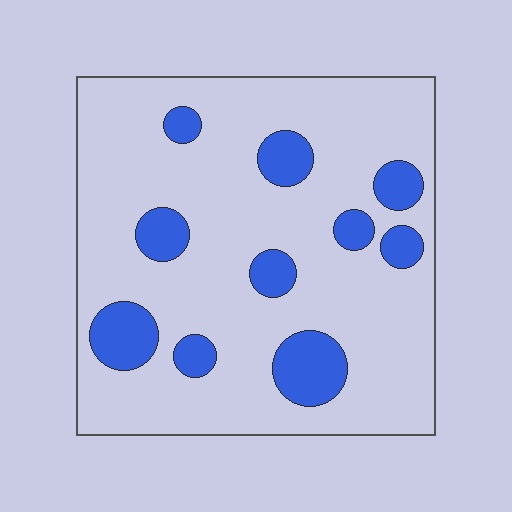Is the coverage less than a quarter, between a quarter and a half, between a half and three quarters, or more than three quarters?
Less than a quarter.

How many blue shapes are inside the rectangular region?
10.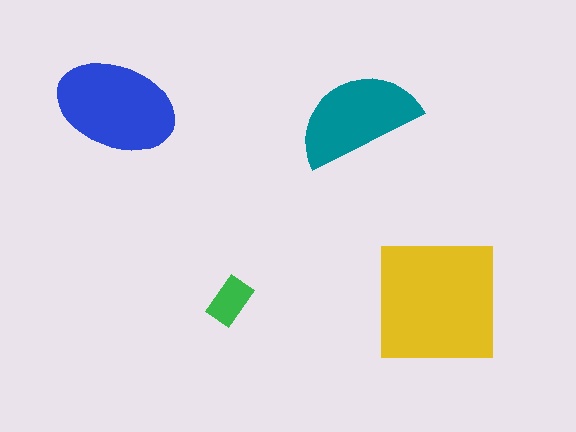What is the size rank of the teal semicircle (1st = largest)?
3rd.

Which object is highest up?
The blue ellipse is topmost.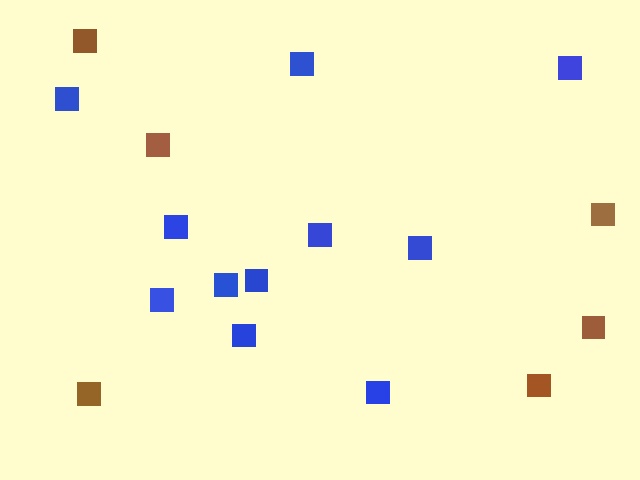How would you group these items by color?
There are 2 groups: one group of brown squares (6) and one group of blue squares (11).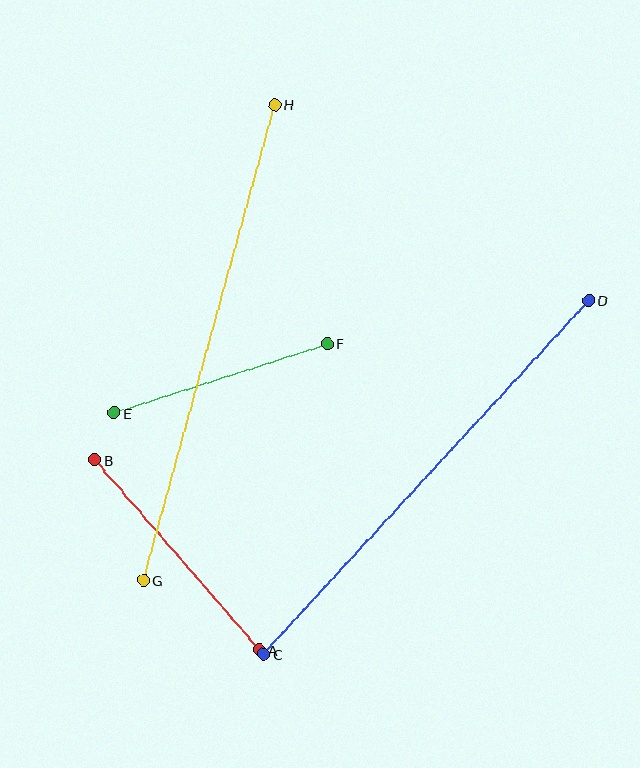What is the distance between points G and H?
The distance is approximately 494 pixels.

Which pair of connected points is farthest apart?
Points G and H are farthest apart.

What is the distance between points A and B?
The distance is approximately 252 pixels.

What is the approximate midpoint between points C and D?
The midpoint is at approximately (426, 477) pixels.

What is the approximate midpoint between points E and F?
The midpoint is at approximately (220, 378) pixels.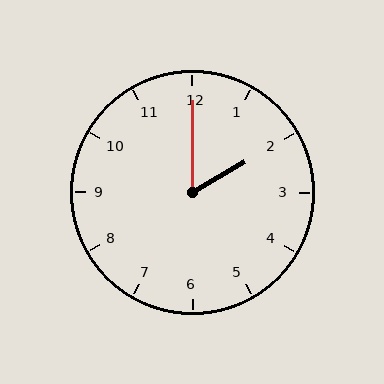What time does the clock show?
2:00.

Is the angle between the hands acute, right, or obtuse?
It is acute.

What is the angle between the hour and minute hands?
Approximately 60 degrees.